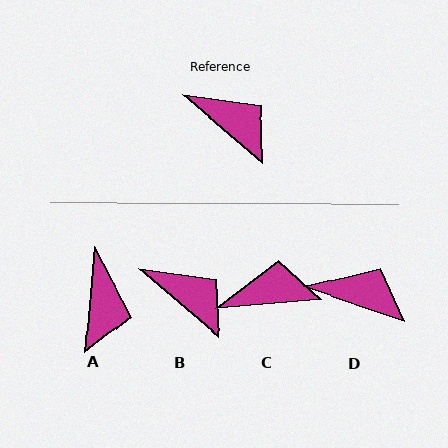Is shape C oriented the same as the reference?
No, it is off by about 45 degrees.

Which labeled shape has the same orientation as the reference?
B.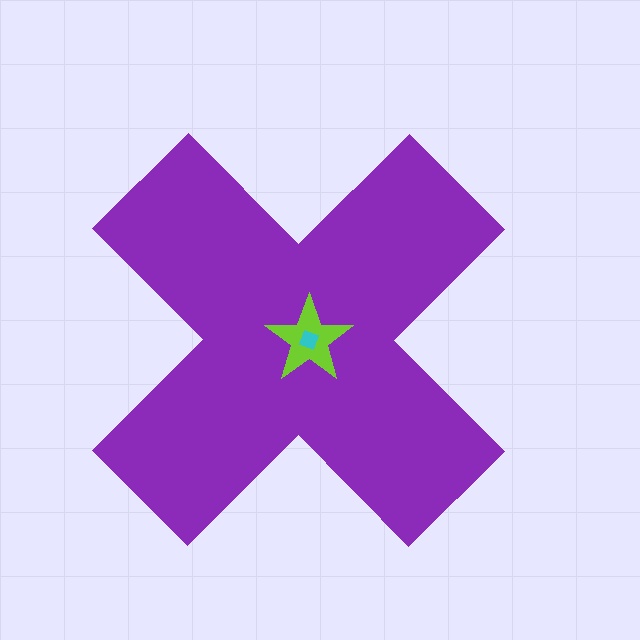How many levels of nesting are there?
3.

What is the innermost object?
The cyan square.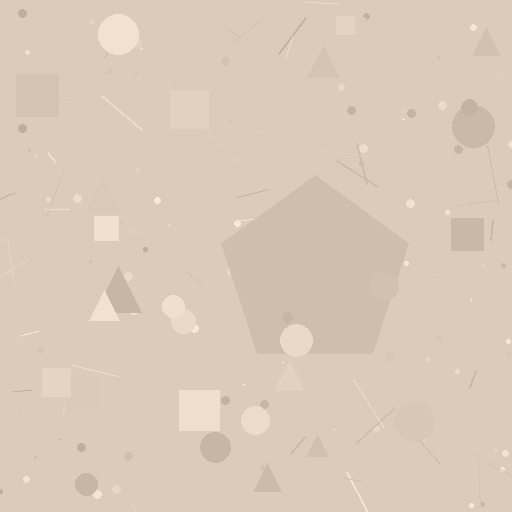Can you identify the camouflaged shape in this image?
The camouflaged shape is a pentagon.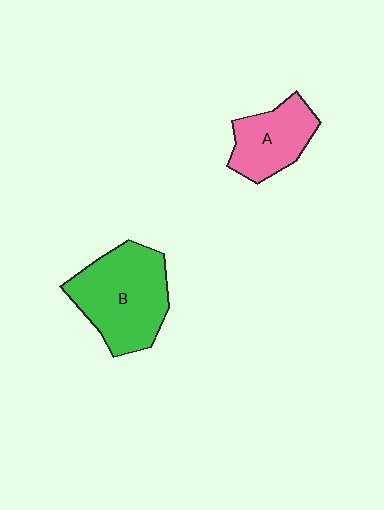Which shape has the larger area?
Shape B (green).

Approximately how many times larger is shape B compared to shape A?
Approximately 1.6 times.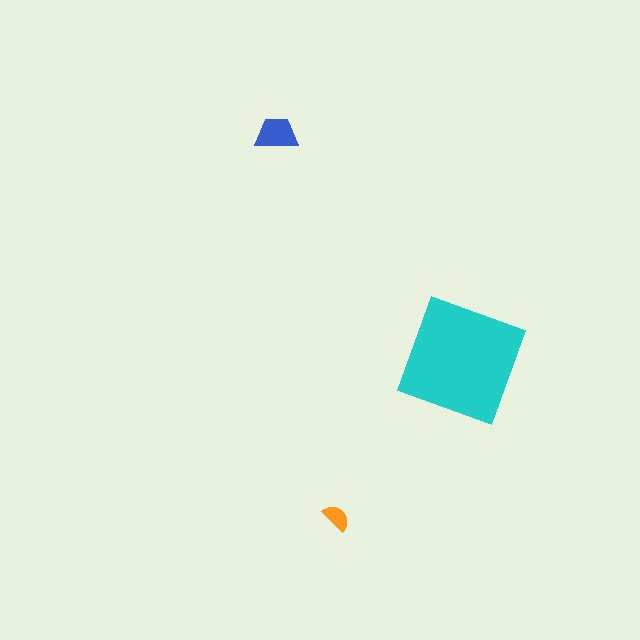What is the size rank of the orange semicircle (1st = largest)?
3rd.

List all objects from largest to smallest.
The cyan square, the blue trapezoid, the orange semicircle.